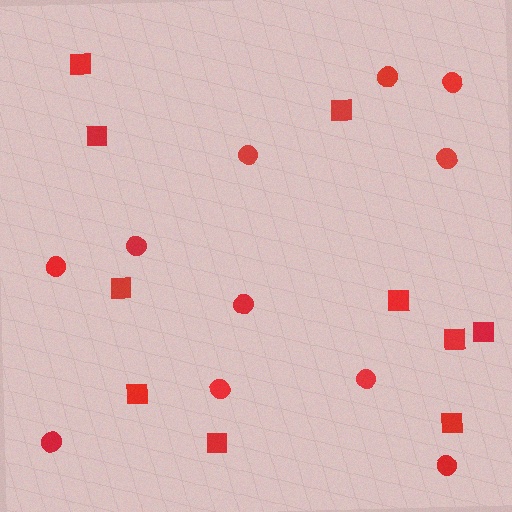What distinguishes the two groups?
There are 2 groups: one group of squares (10) and one group of circles (11).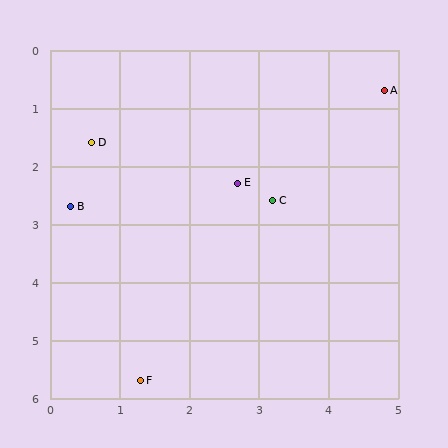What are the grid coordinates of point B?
Point B is at approximately (0.3, 2.7).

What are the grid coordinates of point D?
Point D is at approximately (0.6, 1.6).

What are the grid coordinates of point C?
Point C is at approximately (3.2, 2.6).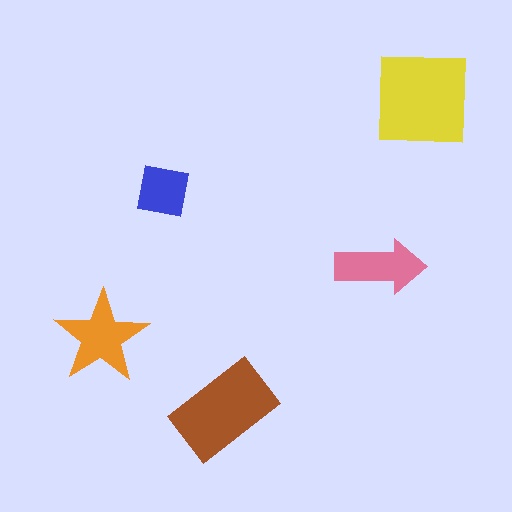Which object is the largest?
The yellow square.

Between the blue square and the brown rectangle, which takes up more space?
The brown rectangle.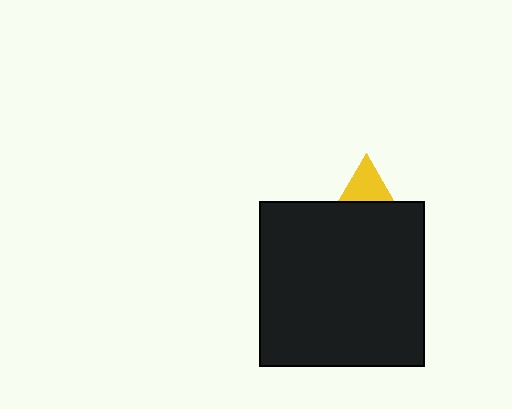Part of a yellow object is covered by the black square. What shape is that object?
It is a triangle.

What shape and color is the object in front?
The object in front is a black square.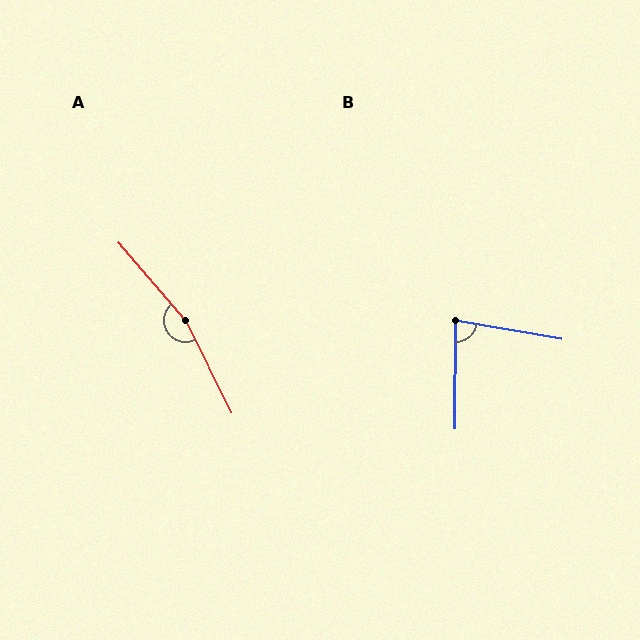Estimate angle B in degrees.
Approximately 80 degrees.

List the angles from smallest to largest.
B (80°), A (166°).